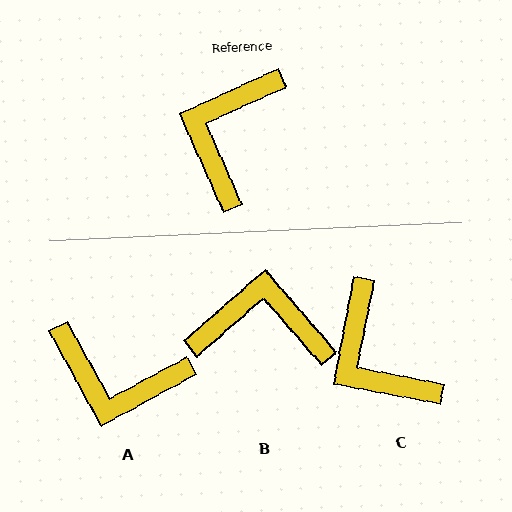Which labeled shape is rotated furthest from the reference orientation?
A, about 94 degrees away.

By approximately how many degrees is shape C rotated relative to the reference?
Approximately 55 degrees counter-clockwise.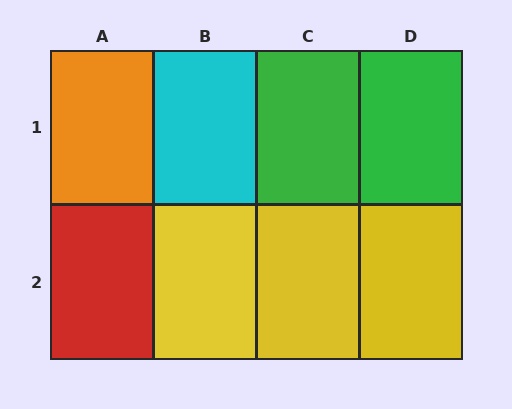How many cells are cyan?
1 cell is cyan.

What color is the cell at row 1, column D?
Green.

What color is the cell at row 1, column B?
Cyan.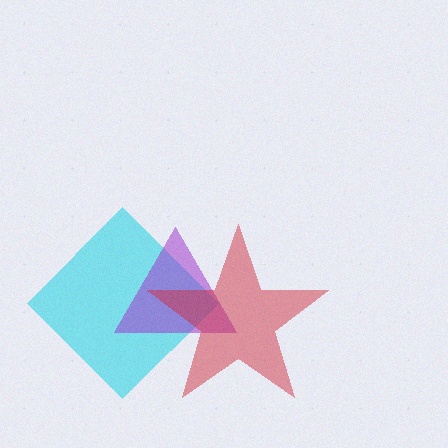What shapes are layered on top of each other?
The layered shapes are: a cyan diamond, a purple triangle, a red star.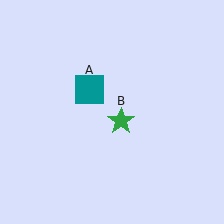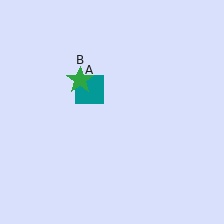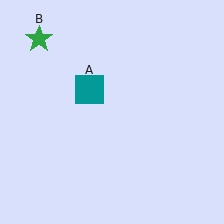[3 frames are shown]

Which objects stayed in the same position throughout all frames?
Teal square (object A) remained stationary.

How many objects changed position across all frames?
1 object changed position: green star (object B).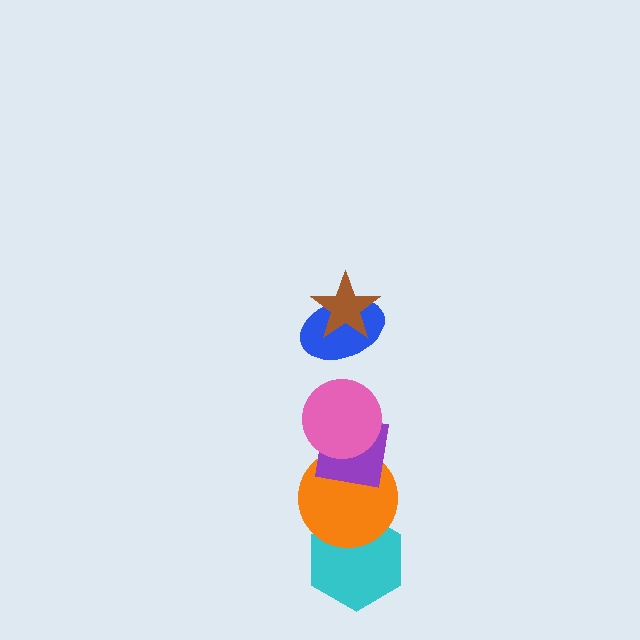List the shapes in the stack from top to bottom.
From top to bottom: the brown star, the blue ellipse, the pink circle, the purple square, the orange circle, the cyan hexagon.